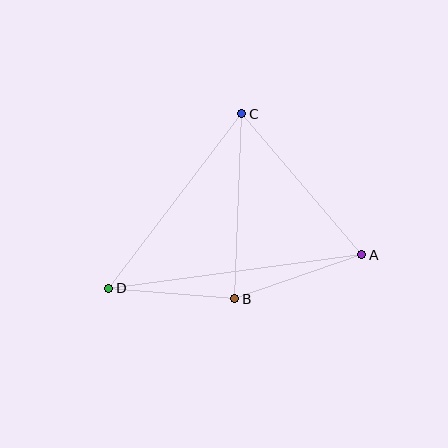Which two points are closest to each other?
Points B and D are closest to each other.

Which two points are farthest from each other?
Points A and D are farthest from each other.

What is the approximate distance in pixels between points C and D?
The distance between C and D is approximately 220 pixels.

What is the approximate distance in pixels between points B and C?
The distance between B and C is approximately 185 pixels.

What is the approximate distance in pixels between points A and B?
The distance between A and B is approximately 134 pixels.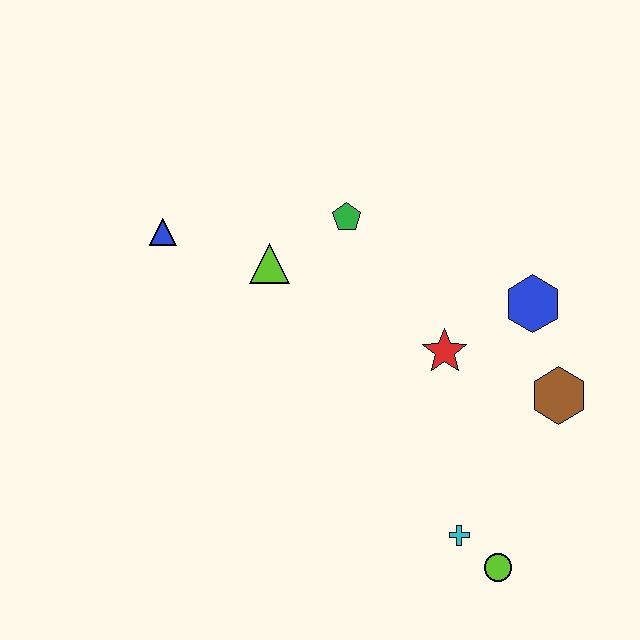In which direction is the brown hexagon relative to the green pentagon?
The brown hexagon is to the right of the green pentagon.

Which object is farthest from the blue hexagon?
The blue triangle is farthest from the blue hexagon.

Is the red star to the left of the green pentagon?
No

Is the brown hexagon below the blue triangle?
Yes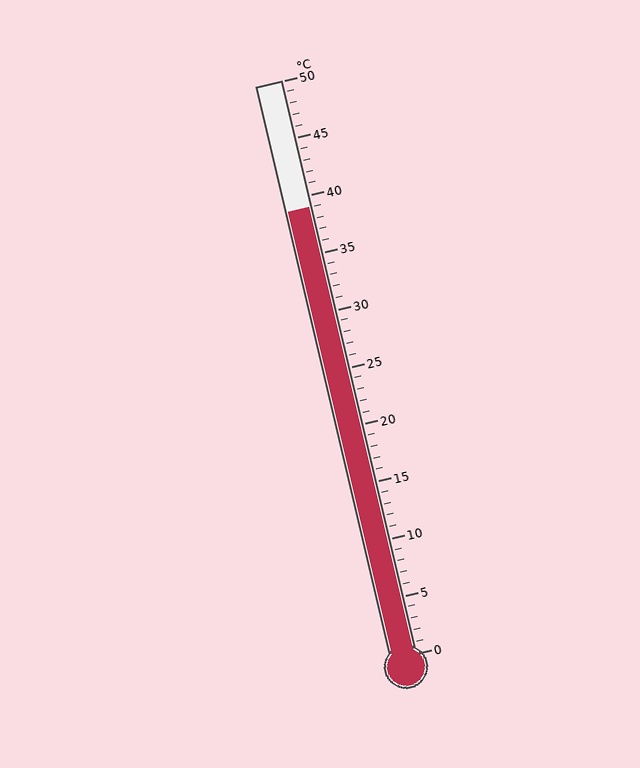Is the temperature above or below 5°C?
The temperature is above 5°C.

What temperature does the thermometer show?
The thermometer shows approximately 39°C.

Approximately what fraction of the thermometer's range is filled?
The thermometer is filled to approximately 80% of its range.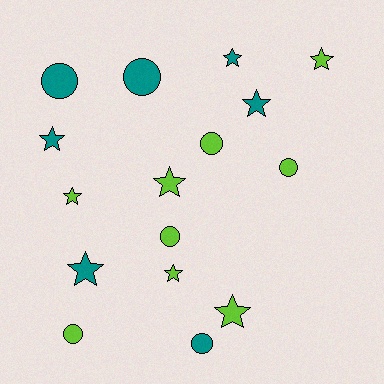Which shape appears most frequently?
Star, with 9 objects.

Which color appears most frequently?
Lime, with 9 objects.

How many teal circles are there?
There are 3 teal circles.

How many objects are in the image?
There are 16 objects.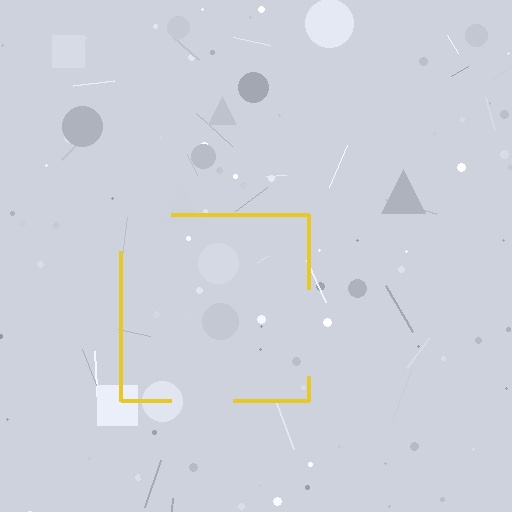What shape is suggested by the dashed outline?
The dashed outline suggests a square.